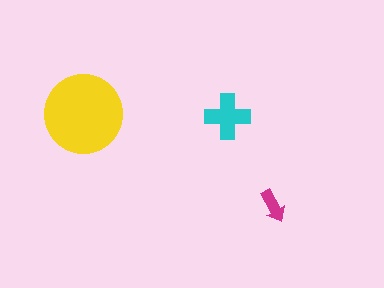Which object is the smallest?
The magenta arrow.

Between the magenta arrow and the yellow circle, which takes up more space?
The yellow circle.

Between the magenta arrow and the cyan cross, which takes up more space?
The cyan cross.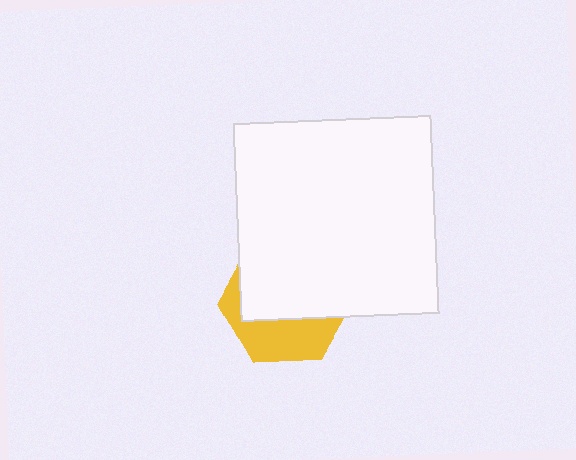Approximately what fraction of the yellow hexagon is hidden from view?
Roughly 62% of the yellow hexagon is hidden behind the white square.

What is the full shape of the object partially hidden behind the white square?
The partially hidden object is a yellow hexagon.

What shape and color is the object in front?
The object in front is a white square.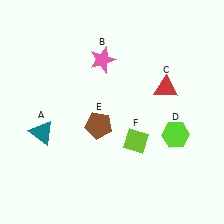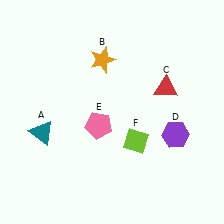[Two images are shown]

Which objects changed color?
B changed from pink to orange. D changed from lime to purple. E changed from brown to pink.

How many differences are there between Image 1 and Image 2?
There are 3 differences between the two images.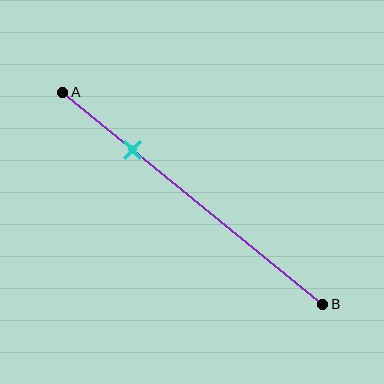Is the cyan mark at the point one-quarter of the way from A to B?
Yes, the mark is approximately at the one-quarter point.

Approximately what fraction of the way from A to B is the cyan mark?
The cyan mark is approximately 25% of the way from A to B.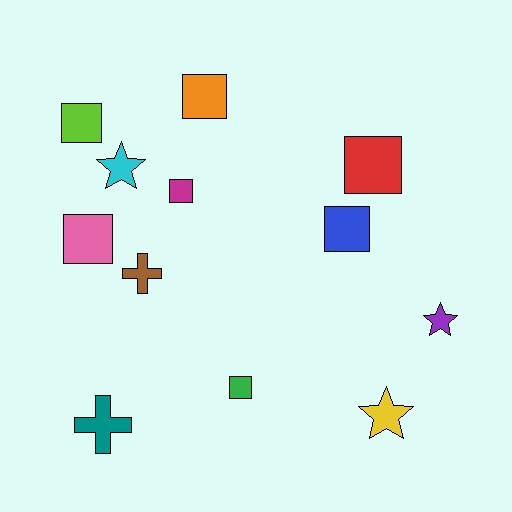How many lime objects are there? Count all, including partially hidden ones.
There is 1 lime object.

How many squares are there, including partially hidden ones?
There are 7 squares.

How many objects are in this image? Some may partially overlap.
There are 12 objects.